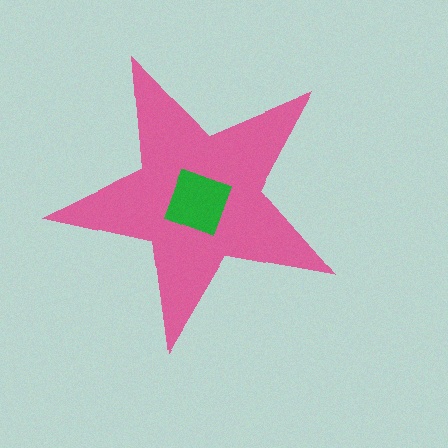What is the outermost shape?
The pink star.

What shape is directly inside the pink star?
The green square.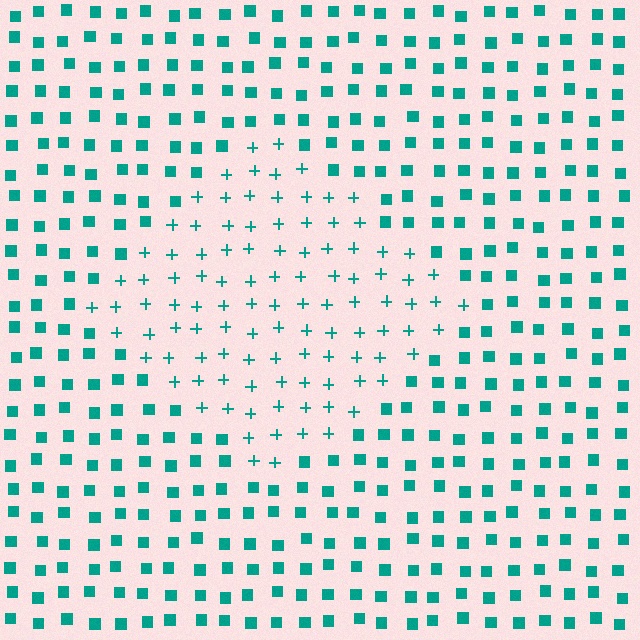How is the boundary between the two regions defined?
The boundary is defined by a change in element shape: plus signs inside vs. squares outside. All elements share the same color and spacing.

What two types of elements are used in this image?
The image uses plus signs inside the diamond region and squares outside it.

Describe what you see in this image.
The image is filled with small teal elements arranged in a uniform grid. A diamond-shaped region contains plus signs, while the surrounding area contains squares. The boundary is defined purely by the change in element shape.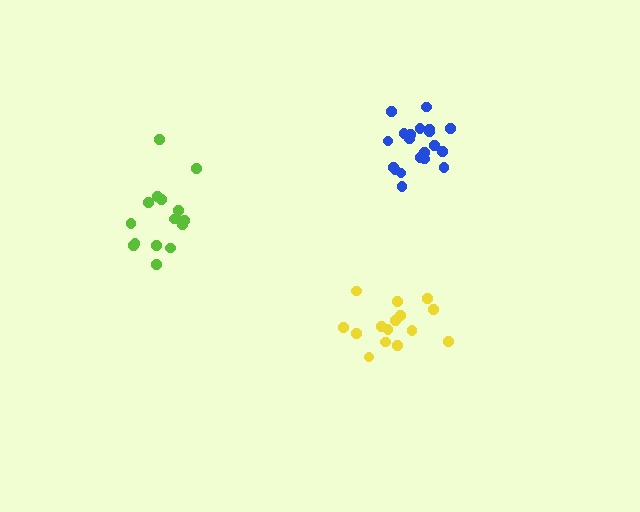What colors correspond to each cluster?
The clusters are colored: yellow, blue, lime.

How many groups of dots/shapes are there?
There are 3 groups.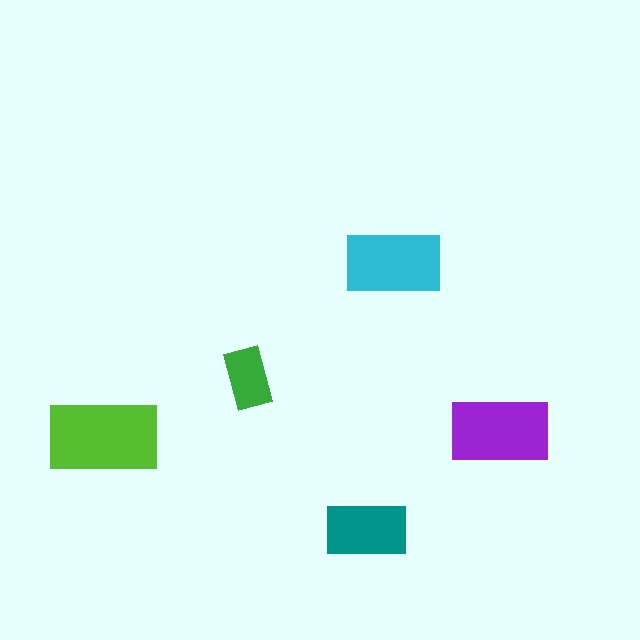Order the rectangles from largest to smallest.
the lime one, the purple one, the cyan one, the teal one, the green one.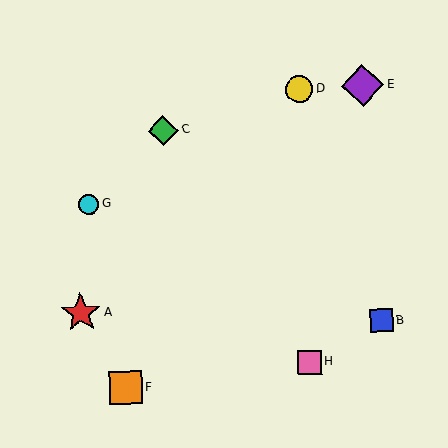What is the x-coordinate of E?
Object E is at x≈362.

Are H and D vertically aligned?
Yes, both are at x≈309.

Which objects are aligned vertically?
Objects D, H are aligned vertically.